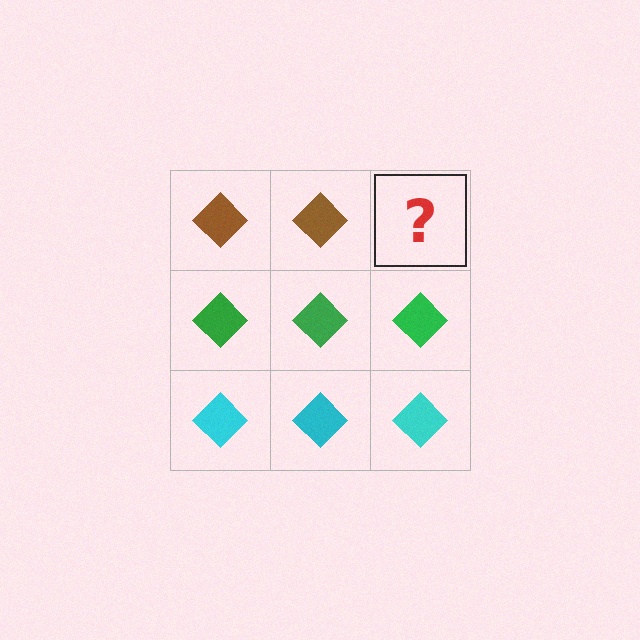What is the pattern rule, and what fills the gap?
The rule is that each row has a consistent color. The gap should be filled with a brown diamond.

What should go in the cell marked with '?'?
The missing cell should contain a brown diamond.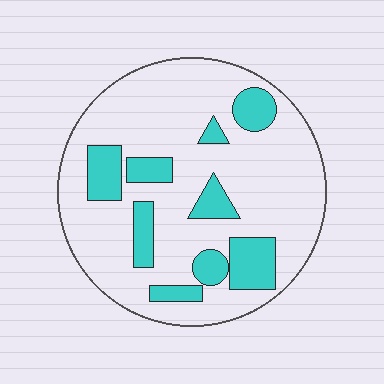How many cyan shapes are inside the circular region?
9.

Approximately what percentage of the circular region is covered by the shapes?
Approximately 20%.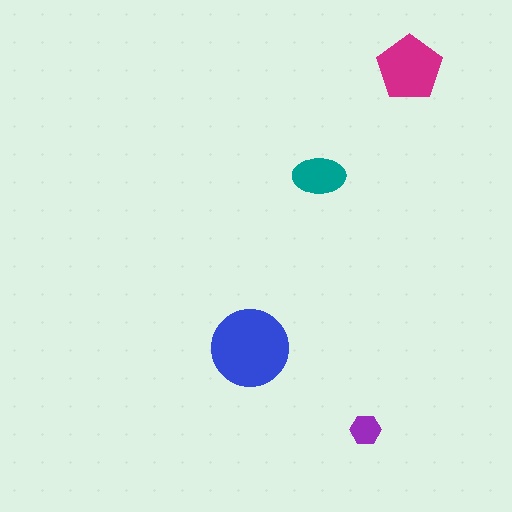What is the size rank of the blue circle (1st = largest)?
1st.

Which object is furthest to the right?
The magenta pentagon is rightmost.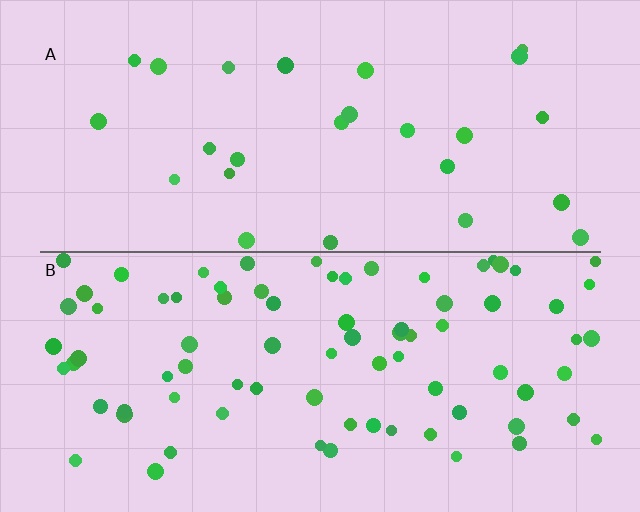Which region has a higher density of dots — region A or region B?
B (the bottom).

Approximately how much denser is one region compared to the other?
Approximately 3.0× — region B over region A.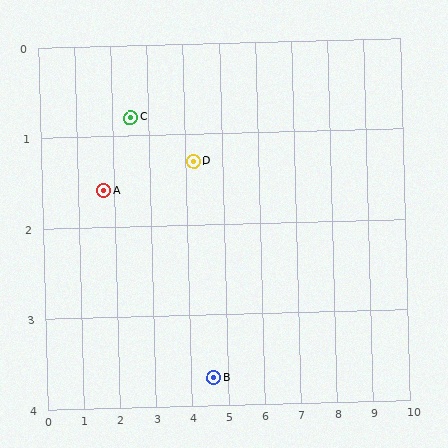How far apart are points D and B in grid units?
Points D and B are about 2.4 grid units apart.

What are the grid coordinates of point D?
Point D is at approximately (4.2, 1.3).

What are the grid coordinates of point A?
Point A is at approximately (1.7, 1.6).